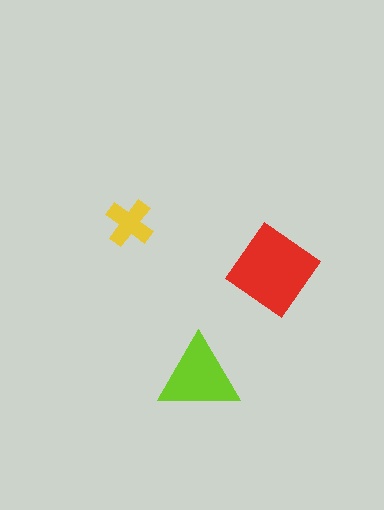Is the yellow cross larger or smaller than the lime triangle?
Smaller.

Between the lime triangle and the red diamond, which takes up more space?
The red diamond.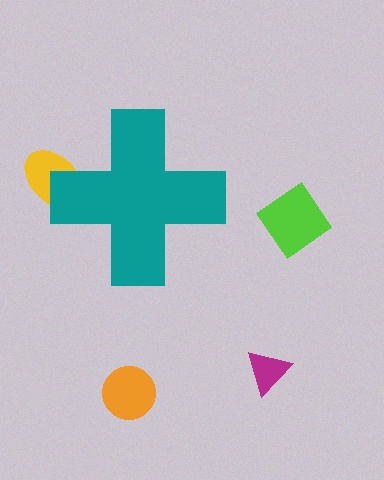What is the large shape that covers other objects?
A teal cross.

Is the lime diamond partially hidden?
No, the lime diamond is fully visible.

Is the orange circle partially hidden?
No, the orange circle is fully visible.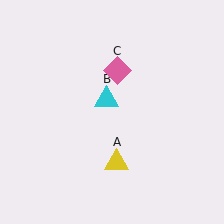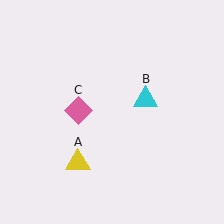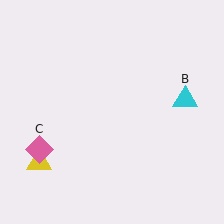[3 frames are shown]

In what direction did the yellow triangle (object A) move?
The yellow triangle (object A) moved left.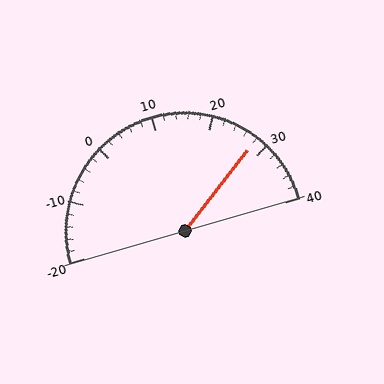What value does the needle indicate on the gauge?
The needle indicates approximately 28.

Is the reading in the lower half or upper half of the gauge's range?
The reading is in the upper half of the range (-20 to 40).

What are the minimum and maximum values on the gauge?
The gauge ranges from -20 to 40.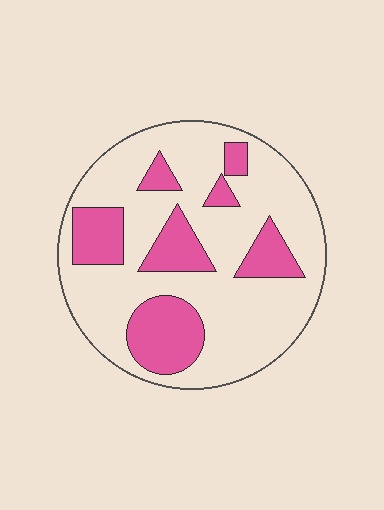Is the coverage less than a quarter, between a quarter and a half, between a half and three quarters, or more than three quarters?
Between a quarter and a half.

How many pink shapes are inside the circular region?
7.